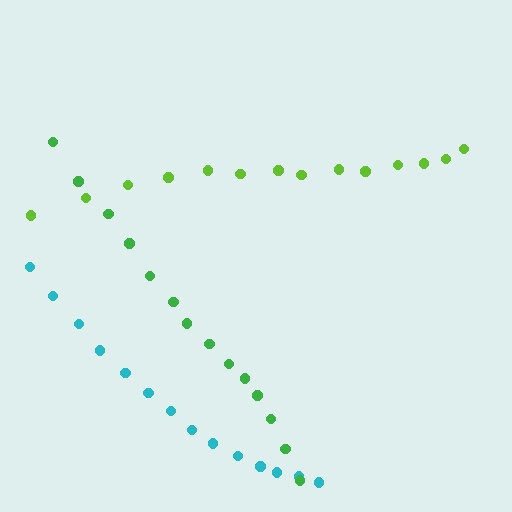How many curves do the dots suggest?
There are 3 distinct paths.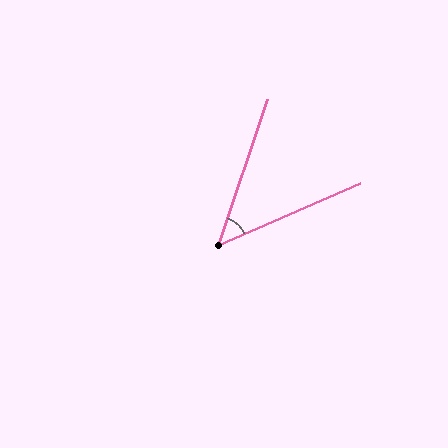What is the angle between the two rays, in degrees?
Approximately 48 degrees.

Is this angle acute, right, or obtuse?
It is acute.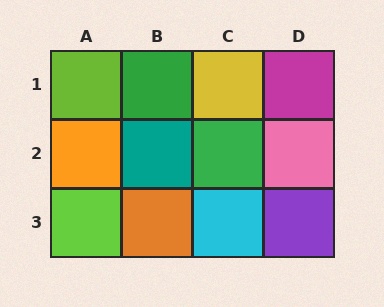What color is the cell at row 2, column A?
Orange.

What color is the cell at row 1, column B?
Green.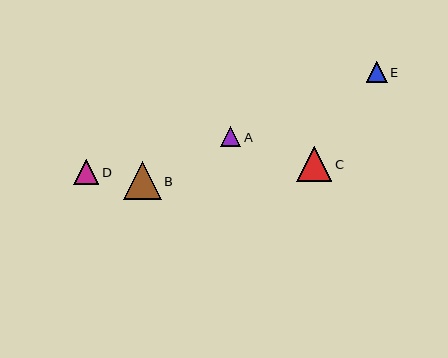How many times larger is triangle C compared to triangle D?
Triangle C is approximately 1.4 times the size of triangle D.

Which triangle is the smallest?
Triangle A is the smallest with a size of approximately 20 pixels.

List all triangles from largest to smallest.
From largest to smallest: B, C, D, E, A.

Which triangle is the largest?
Triangle B is the largest with a size of approximately 38 pixels.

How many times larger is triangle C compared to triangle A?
Triangle C is approximately 1.7 times the size of triangle A.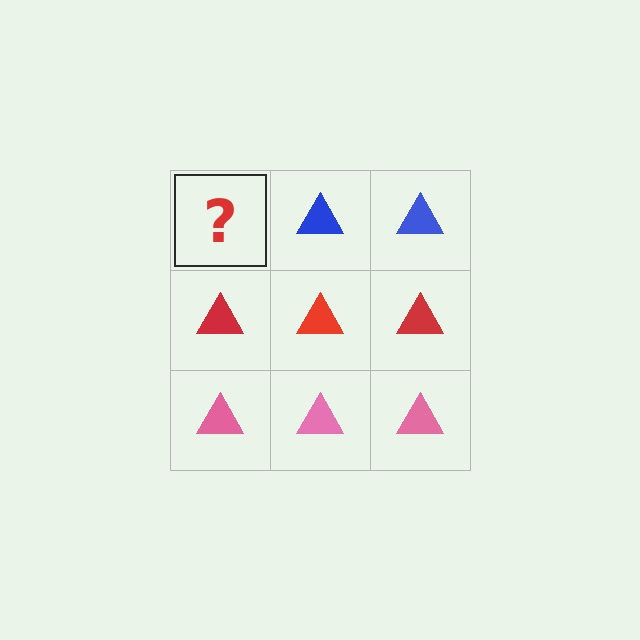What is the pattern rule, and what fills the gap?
The rule is that each row has a consistent color. The gap should be filled with a blue triangle.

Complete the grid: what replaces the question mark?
The question mark should be replaced with a blue triangle.